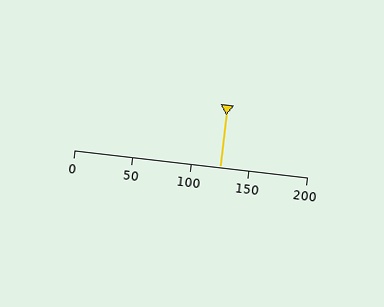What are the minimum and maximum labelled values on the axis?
The axis runs from 0 to 200.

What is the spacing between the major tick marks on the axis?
The major ticks are spaced 50 apart.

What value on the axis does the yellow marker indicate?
The marker indicates approximately 125.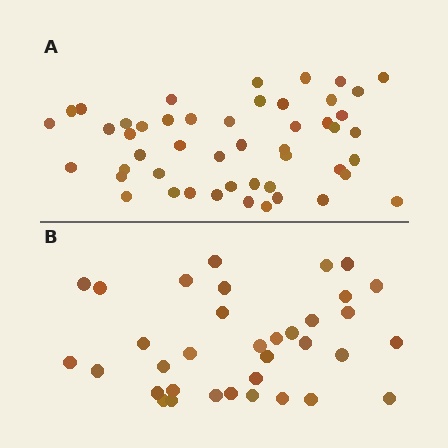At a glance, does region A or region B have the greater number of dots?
Region A (the top region) has more dots.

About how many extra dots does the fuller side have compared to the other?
Region A has approximately 15 more dots than region B.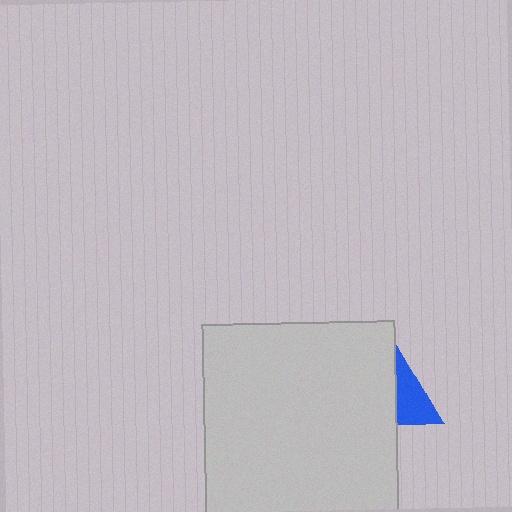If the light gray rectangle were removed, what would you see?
You would see the complete blue triangle.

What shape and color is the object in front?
The object in front is a light gray rectangle.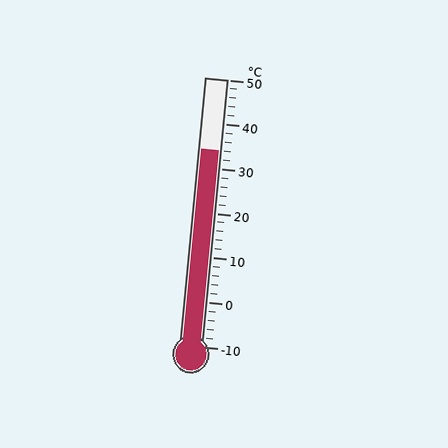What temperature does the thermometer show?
The thermometer shows approximately 34°C.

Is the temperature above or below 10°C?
The temperature is above 10°C.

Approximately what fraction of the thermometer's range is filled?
The thermometer is filled to approximately 75% of its range.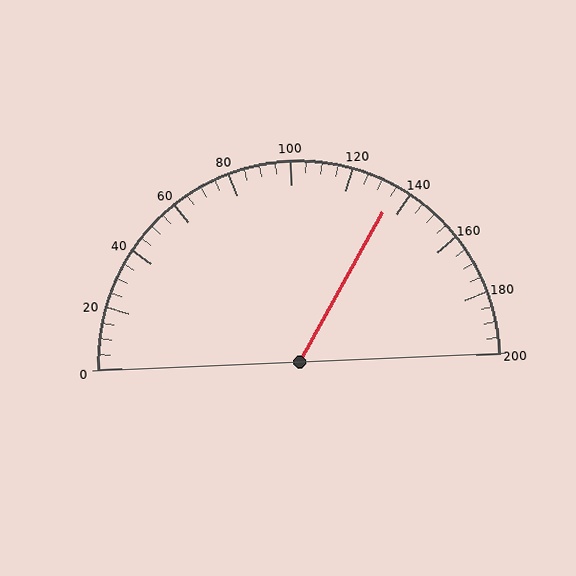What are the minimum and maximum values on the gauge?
The gauge ranges from 0 to 200.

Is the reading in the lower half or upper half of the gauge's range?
The reading is in the upper half of the range (0 to 200).